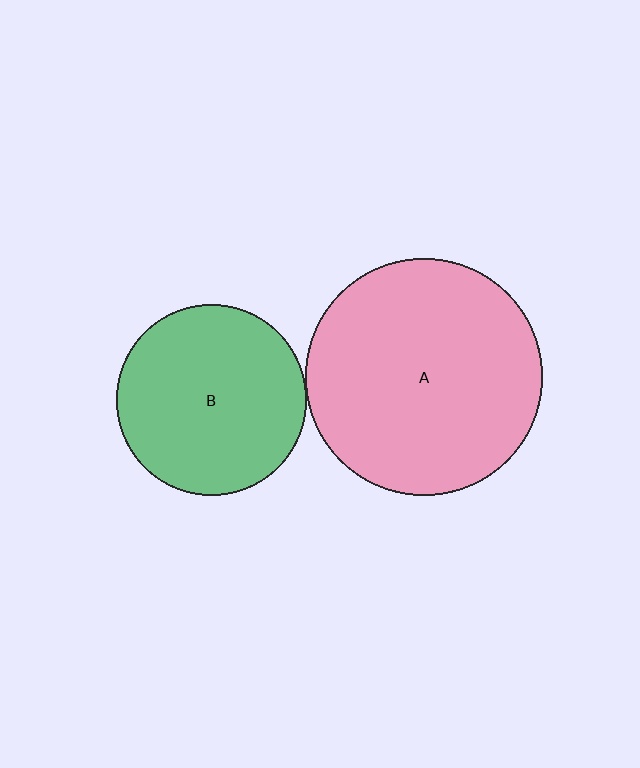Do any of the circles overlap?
No, none of the circles overlap.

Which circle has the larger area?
Circle A (pink).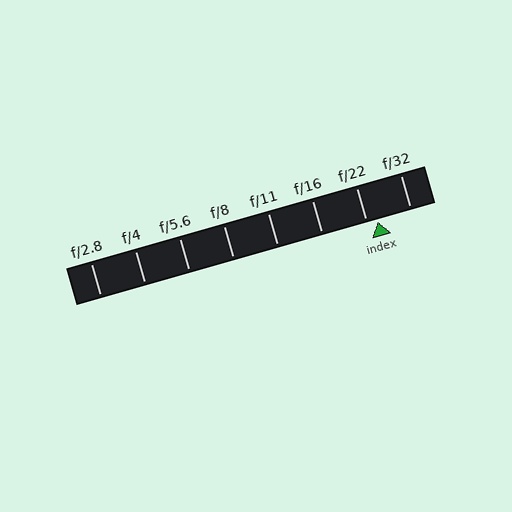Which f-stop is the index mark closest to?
The index mark is closest to f/22.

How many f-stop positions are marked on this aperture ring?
There are 8 f-stop positions marked.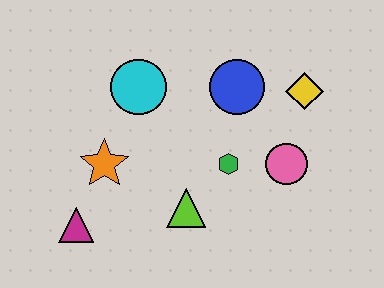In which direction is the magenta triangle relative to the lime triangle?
The magenta triangle is to the left of the lime triangle.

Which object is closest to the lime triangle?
The green hexagon is closest to the lime triangle.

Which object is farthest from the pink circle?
The magenta triangle is farthest from the pink circle.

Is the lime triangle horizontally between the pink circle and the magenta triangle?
Yes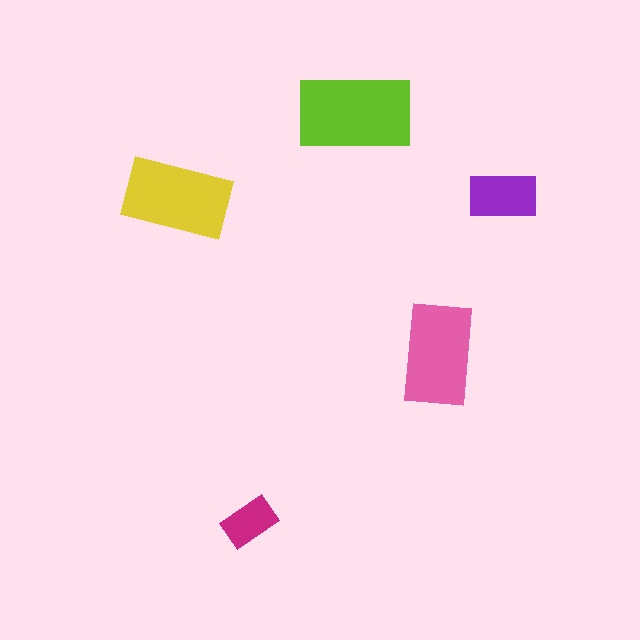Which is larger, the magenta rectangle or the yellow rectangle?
The yellow one.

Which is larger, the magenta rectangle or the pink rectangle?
The pink one.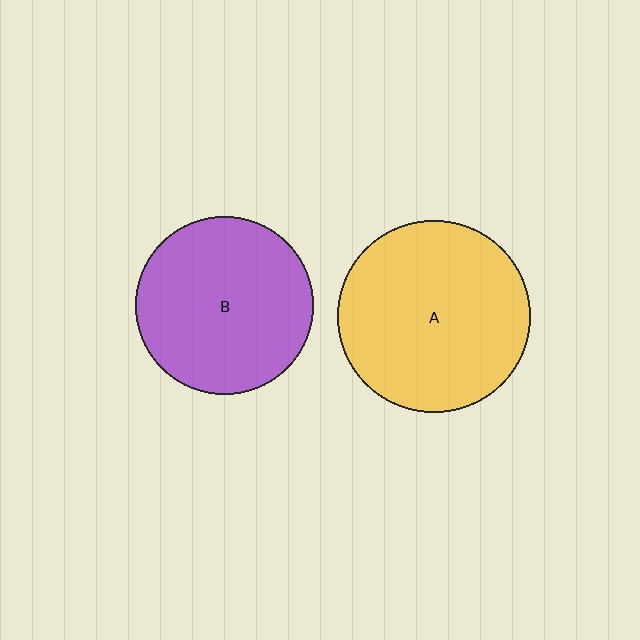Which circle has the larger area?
Circle A (yellow).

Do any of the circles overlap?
No, none of the circles overlap.